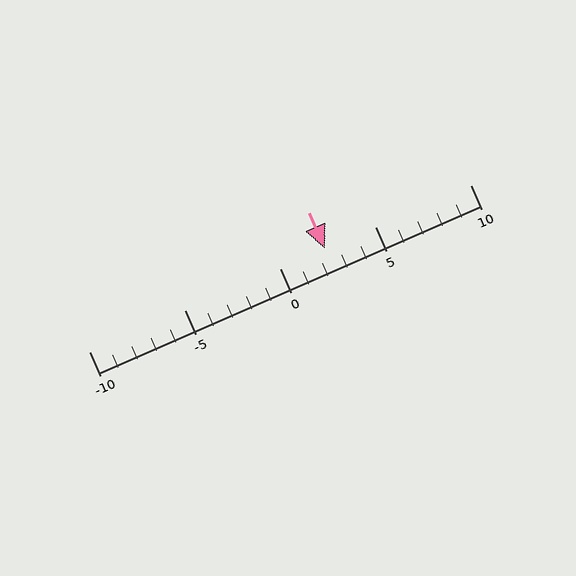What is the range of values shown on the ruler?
The ruler shows values from -10 to 10.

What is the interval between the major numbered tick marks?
The major tick marks are spaced 5 units apart.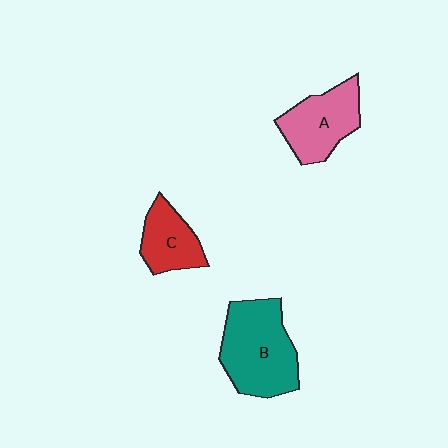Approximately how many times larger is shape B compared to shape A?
Approximately 1.4 times.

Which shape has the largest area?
Shape B (teal).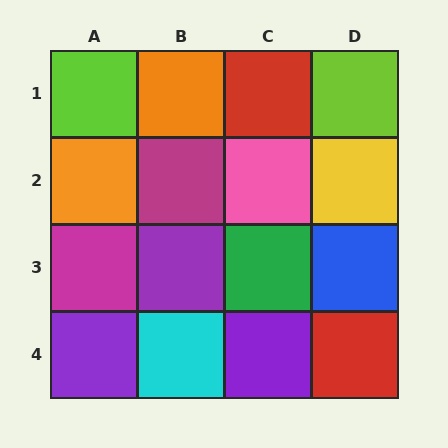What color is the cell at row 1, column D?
Lime.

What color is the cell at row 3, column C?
Green.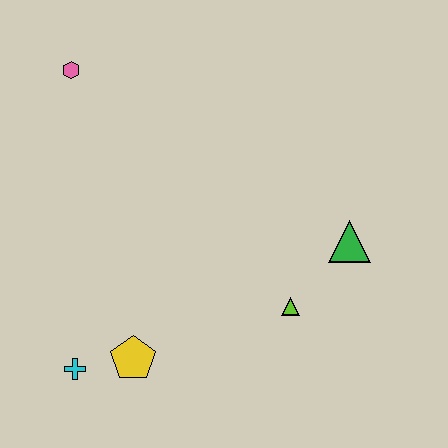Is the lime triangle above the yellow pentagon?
Yes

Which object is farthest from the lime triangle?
The pink hexagon is farthest from the lime triangle.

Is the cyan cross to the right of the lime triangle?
No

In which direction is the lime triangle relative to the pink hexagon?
The lime triangle is below the pink hexagon.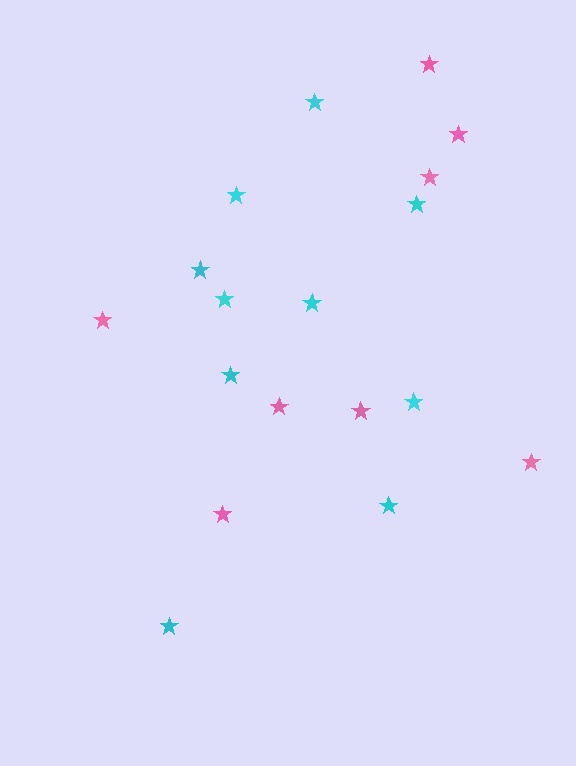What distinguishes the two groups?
There are 2 groups: one group of pink stars (8) and one group of cyan stars (10).